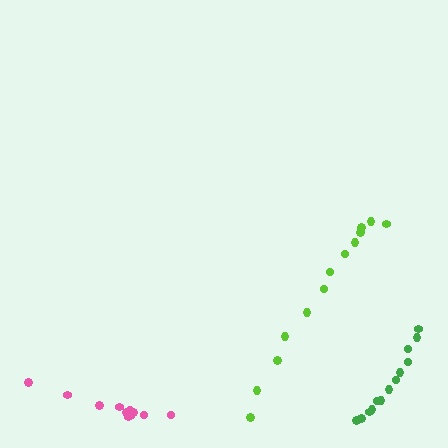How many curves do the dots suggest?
There are 3 distinct paths.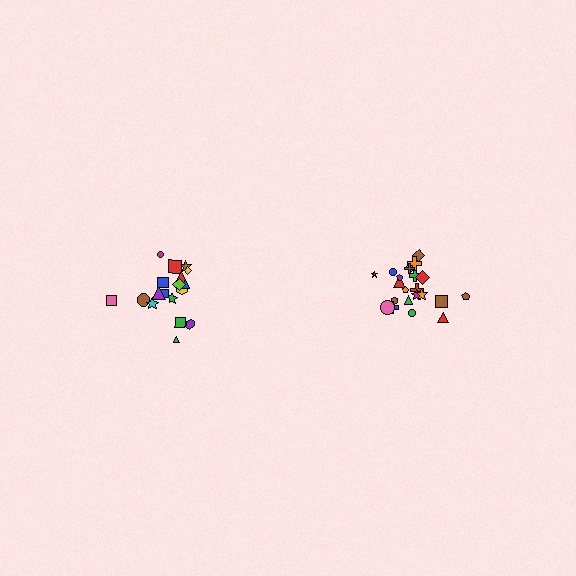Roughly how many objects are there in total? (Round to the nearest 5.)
Roughly 40 objects in total.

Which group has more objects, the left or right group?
The right group.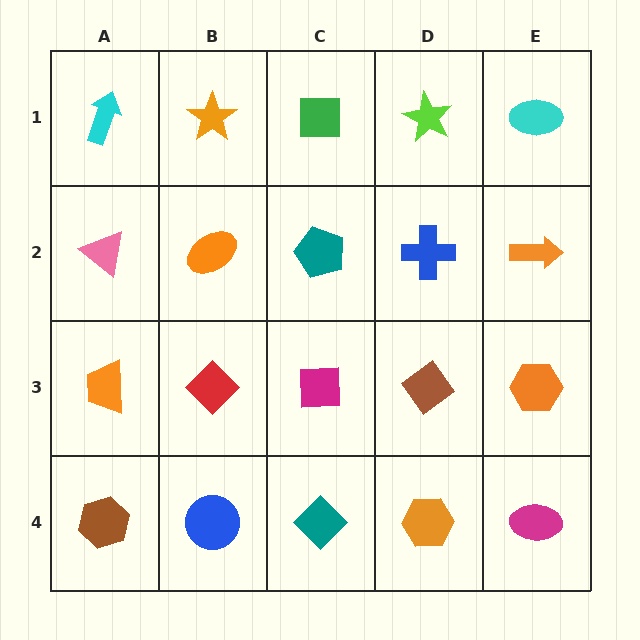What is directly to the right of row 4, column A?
A blue circle.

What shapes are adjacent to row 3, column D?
A blue cross (row 2, column D), an orange hexagon (row 4, column D), a magenta square (row 3, column C), an orange hexagon (row 3, column E).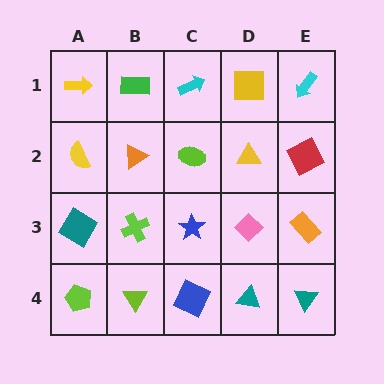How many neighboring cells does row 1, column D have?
3.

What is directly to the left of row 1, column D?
A cyan arrow.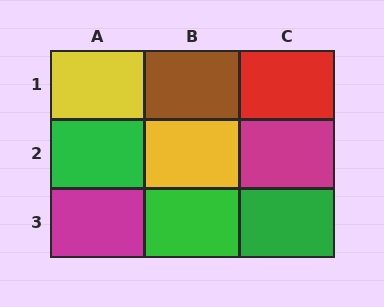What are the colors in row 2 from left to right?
Green, yellow, magenta.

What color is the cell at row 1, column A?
Yellow.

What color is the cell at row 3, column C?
Green.